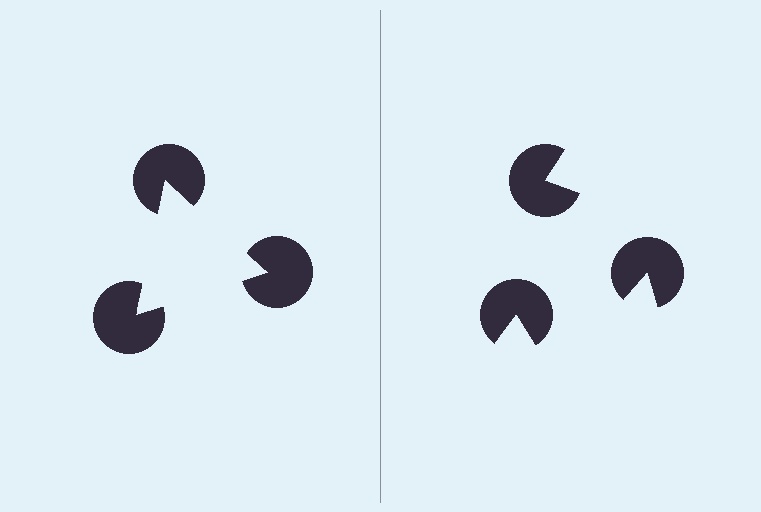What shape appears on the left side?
An illusory triangle.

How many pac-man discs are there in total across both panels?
6 — 3 on each side.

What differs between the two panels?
The pac-man discs are positioned identically on both sides; only the wedge orientations differ. On the left they align to a triangle; on the right they are misaligned.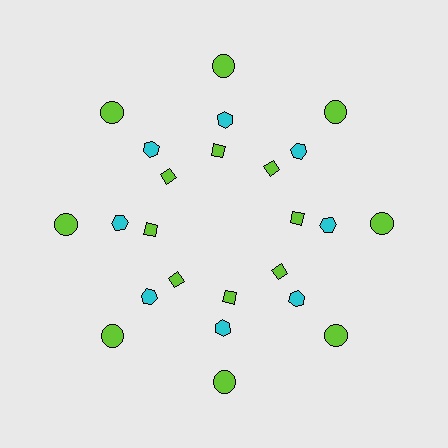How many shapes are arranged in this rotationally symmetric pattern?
There are 24 shapes, arranged in 8 groups of 3.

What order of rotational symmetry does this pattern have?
This pattern has 8-fold rotational symmetry.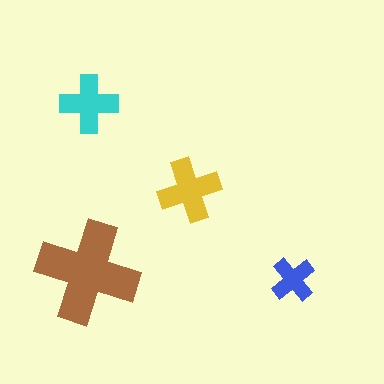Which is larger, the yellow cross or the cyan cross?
The yellow one.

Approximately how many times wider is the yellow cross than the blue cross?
About 1.5 times wider.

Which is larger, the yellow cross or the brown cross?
The brown one.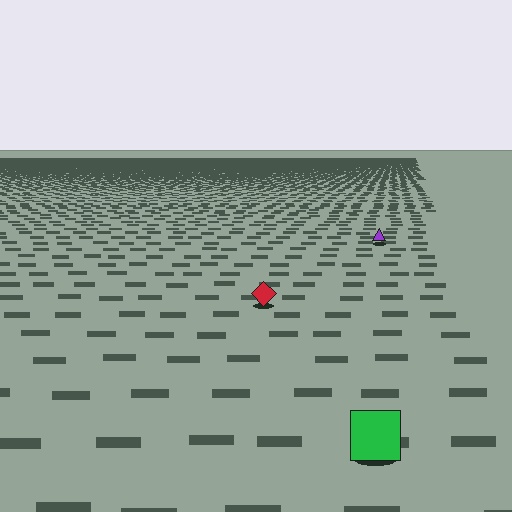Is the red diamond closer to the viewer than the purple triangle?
Yes. The red diamond is closer — you can tell from the texture gradient: the ground texture is coarser near it.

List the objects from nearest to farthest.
From nearest to farthest: the green square, the red diamond, the purple triangle.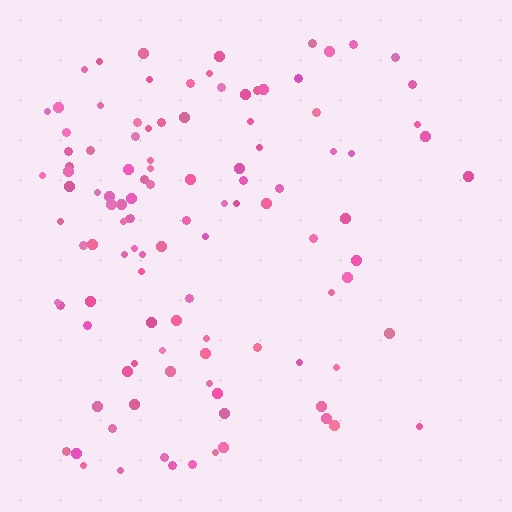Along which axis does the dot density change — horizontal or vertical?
Horizontal.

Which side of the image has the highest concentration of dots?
The left.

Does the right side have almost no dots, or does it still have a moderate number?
Still a moderate number, just noticeably fewer than the left.